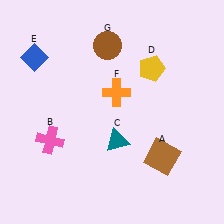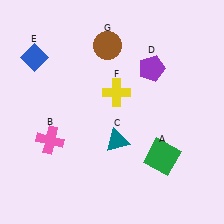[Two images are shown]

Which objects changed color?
A changed from brown to green. D changed from yellow to purple. F changed from orange to yellow.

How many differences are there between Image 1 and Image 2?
There are 3 differences between the two images.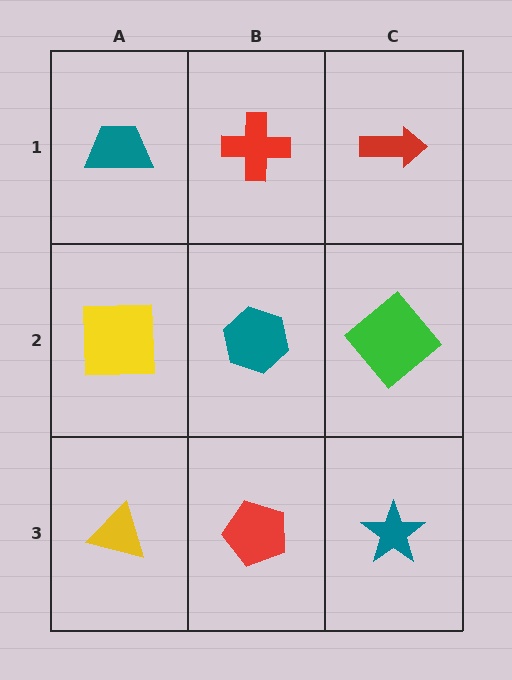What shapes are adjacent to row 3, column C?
A green diamond (row 2, column C), a red pentagon (row 3, column B).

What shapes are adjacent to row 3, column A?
A yellow square (row 2, column A), a red pentagon (row 3, column B).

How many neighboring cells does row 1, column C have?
2.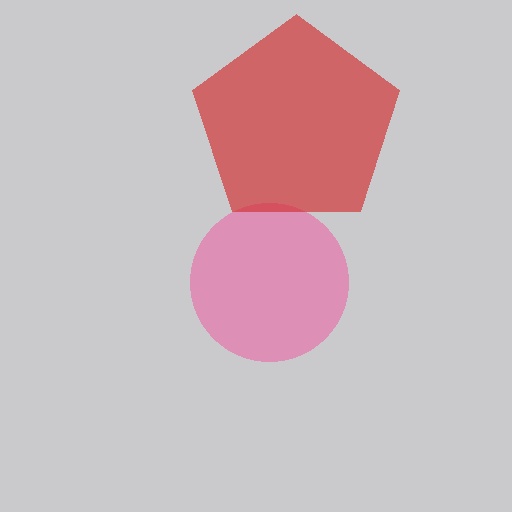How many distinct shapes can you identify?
There are 2 distinct shapes: a pink circle, a red pentagon.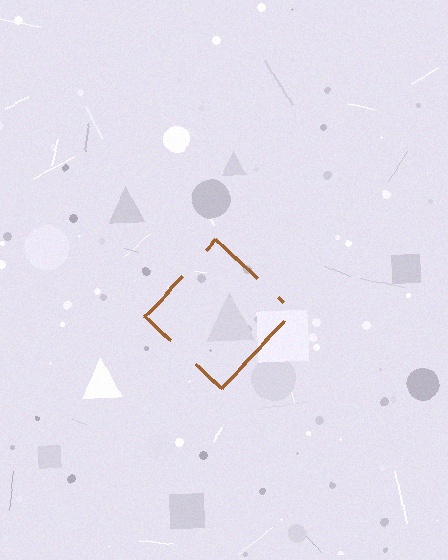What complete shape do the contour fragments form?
The contour fragments form a diamond.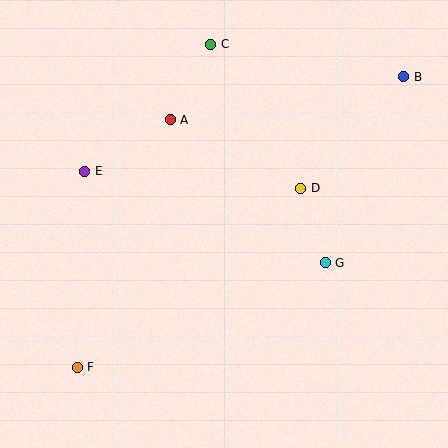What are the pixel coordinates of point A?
Point A is at (170, 120).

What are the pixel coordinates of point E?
Point E is at (85, 171).